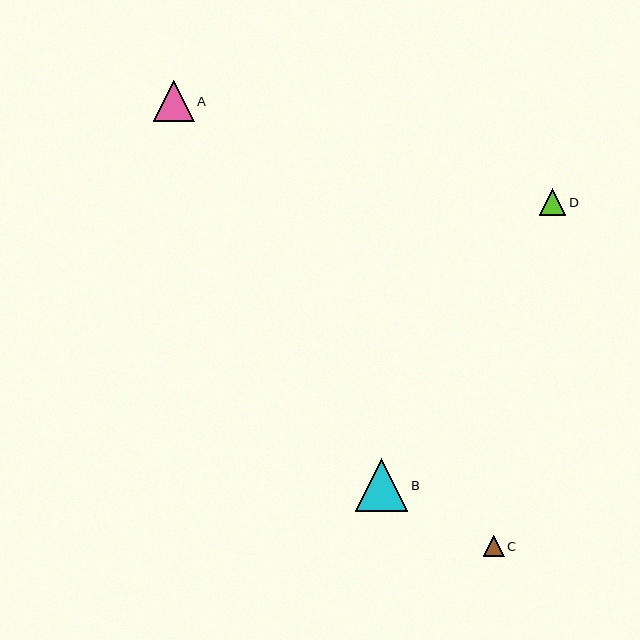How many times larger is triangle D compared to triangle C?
Triangle D is approximately 1.3 times the size of triangle C.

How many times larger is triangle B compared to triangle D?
Triangle B is approximately 2.0 times the size of triangle D.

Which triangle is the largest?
Triangle B is the largest with a size of approximately 53 pixels.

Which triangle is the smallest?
Triangle C is the smallest with a size of approximately 21 pixels.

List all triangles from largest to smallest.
From largest to smallest: B, A, D, C.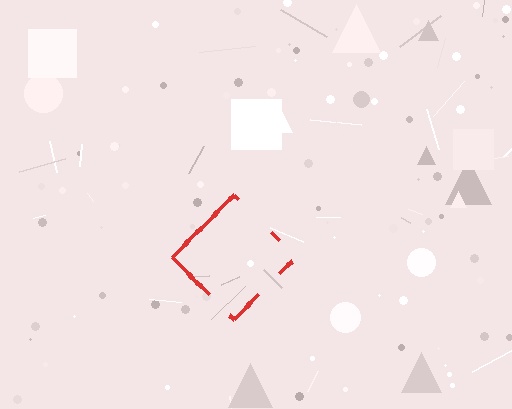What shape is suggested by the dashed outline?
The dashed outline suggests a diamond.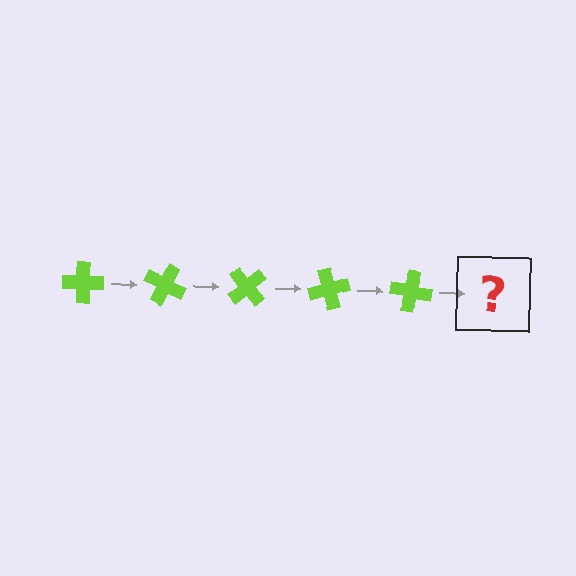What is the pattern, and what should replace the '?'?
The pattern is that the cross rotates 25 degrees each step. The '?' should be a lime cross rotated 125 degrees.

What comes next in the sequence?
The next element should be a lime cross rotated 125 degrees.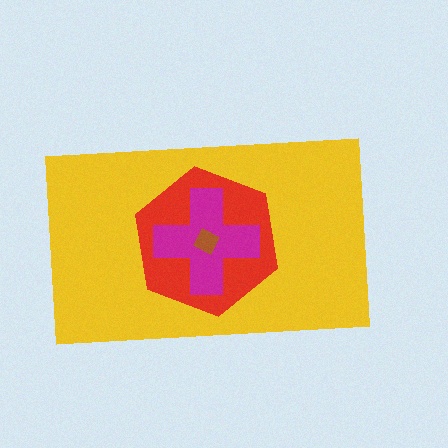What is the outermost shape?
The yellow rectangle.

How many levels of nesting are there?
4.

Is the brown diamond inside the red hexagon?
Yes.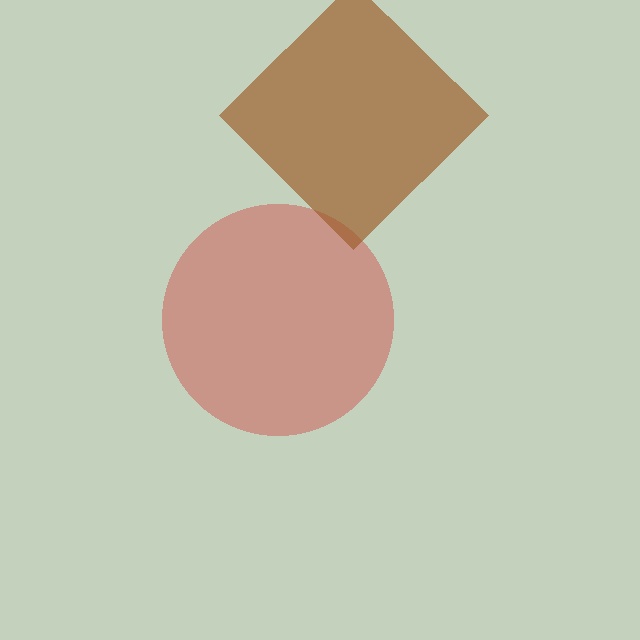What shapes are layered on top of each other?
The layered shapes are: a red circle, a brown diamond.